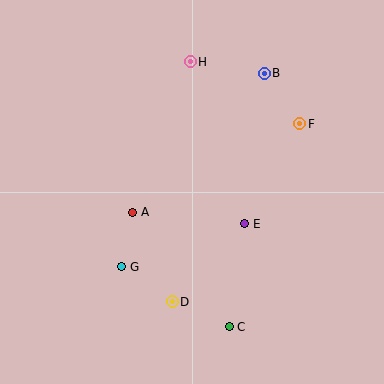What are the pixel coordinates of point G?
Point G is at (122, 267).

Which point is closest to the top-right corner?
Point B is closest to the top-right corner.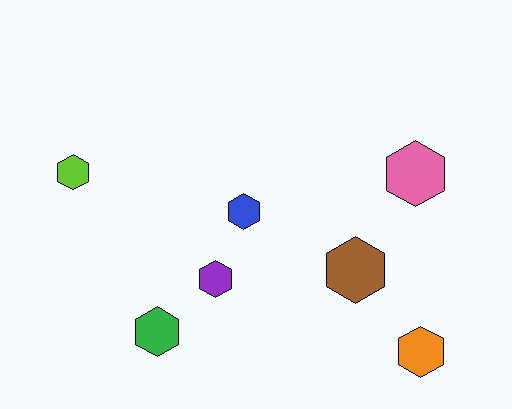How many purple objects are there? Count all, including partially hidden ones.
There is 1 purple object.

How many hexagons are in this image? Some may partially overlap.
There are 7 hexagons.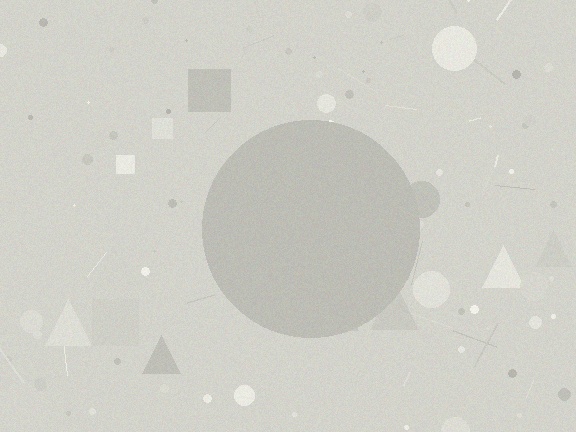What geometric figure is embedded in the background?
A circle is embedded in the background.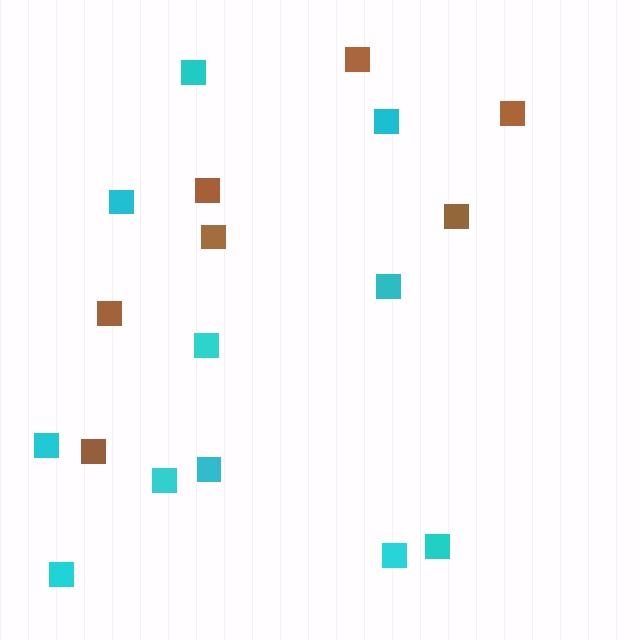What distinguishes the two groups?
There are 2 groups: one group of brown squares (7) and one group of cyan squares (11).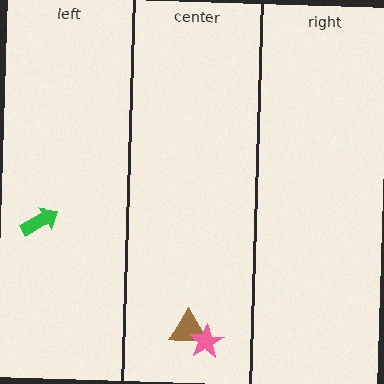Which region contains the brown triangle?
The center region.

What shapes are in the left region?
The green arrow.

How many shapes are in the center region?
2.